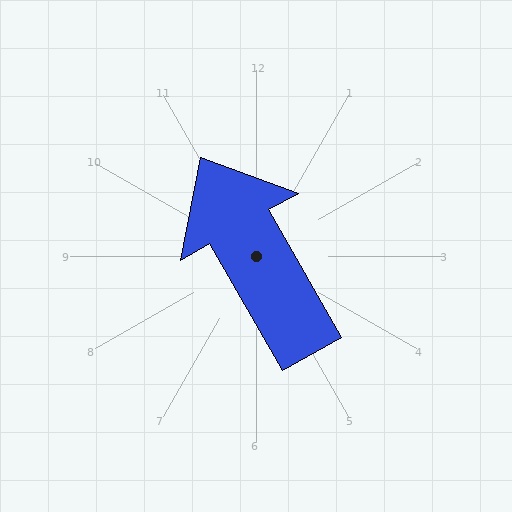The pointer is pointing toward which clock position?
Roughly 11 o'clock.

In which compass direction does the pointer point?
Northwest.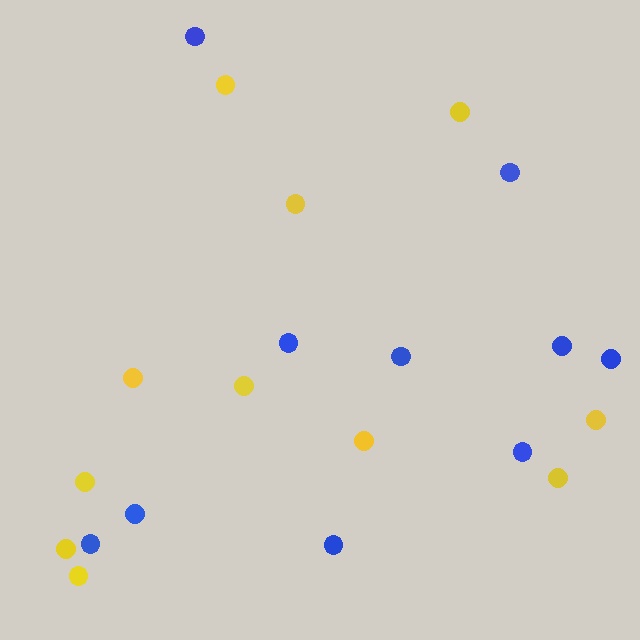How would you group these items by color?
There are 2 groups: one group of yellow circles (11) and one group of blue circles (10).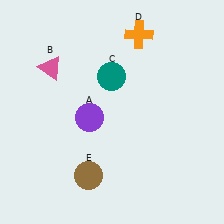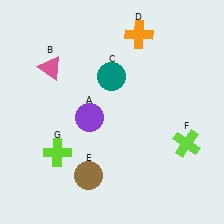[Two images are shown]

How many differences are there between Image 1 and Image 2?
There are 2 differences between the two images.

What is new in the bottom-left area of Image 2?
A lime cross (G) was added in the bottom-left area of Image 2.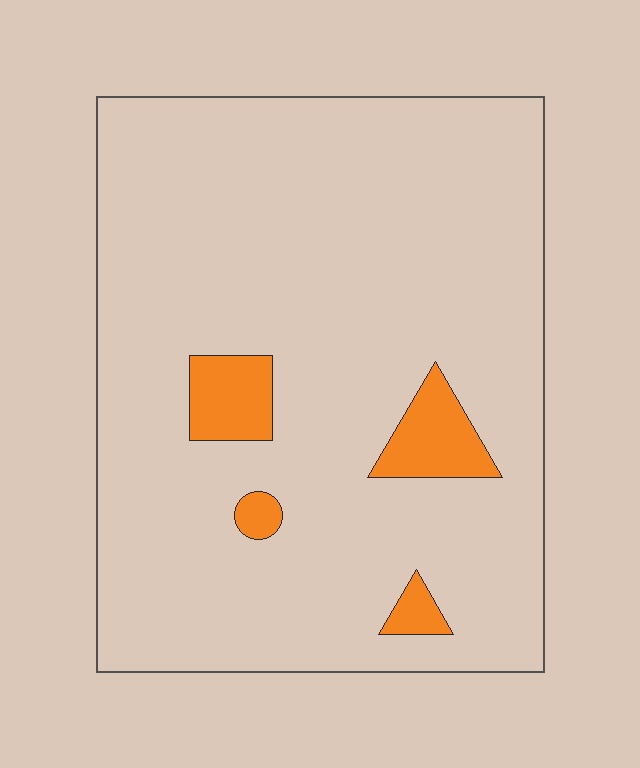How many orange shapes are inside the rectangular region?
4.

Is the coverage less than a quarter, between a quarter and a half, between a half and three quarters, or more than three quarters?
Less than a quarter.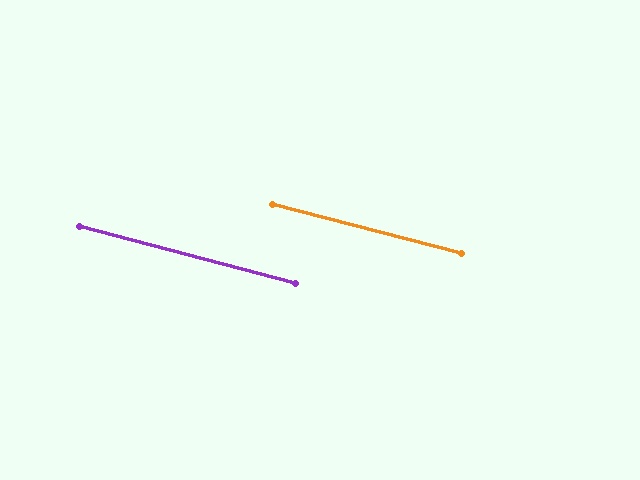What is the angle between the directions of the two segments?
Approximately 0 degrees.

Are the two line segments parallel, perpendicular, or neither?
Parallel — their directions differ by only 0.1°.